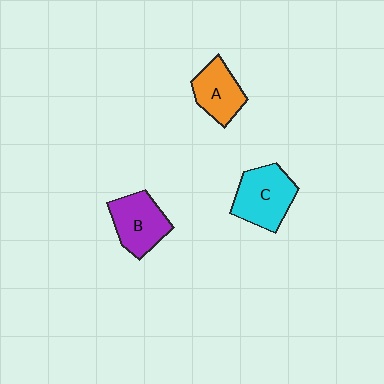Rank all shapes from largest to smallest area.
From largest to smallest: C (cyan), B (purple), A (orange).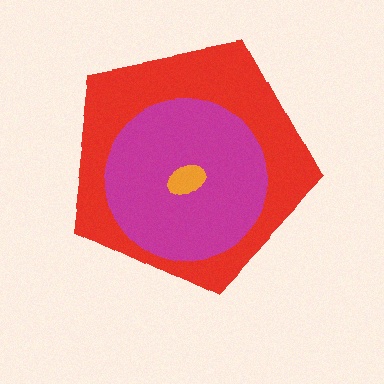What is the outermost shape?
The red pentagon.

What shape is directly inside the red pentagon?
The magenta circle.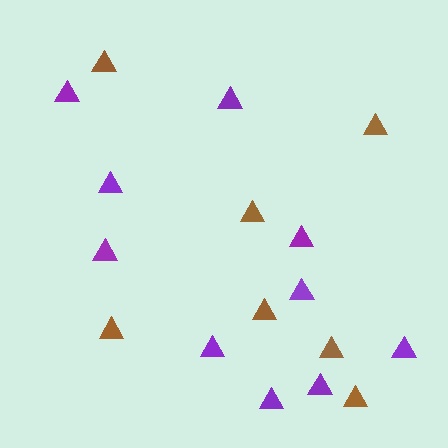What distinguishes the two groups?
There are 2 groups: one group of brown triangles (7) and one group of purple triangles (10).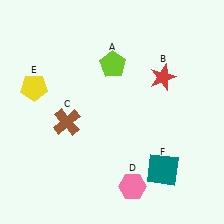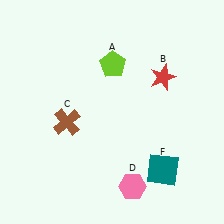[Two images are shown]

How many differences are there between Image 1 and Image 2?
There is 1 difference between the two images.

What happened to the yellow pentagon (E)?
The yellow pentagon (E) was removed in Image 2. It was in the top-left area of Image 1.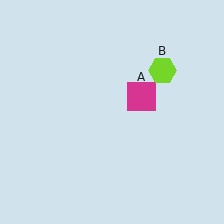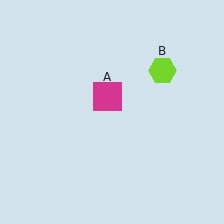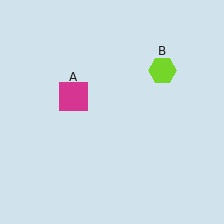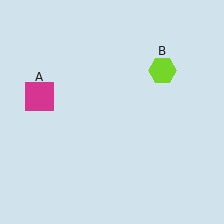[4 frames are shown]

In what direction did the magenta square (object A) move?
The magenta square (object A) moved left.